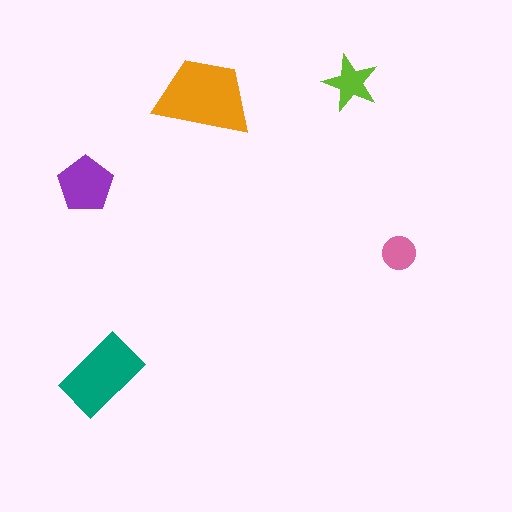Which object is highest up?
The lime star is topmost.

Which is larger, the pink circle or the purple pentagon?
The purple pentagon.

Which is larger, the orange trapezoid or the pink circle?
The orange trapezoid.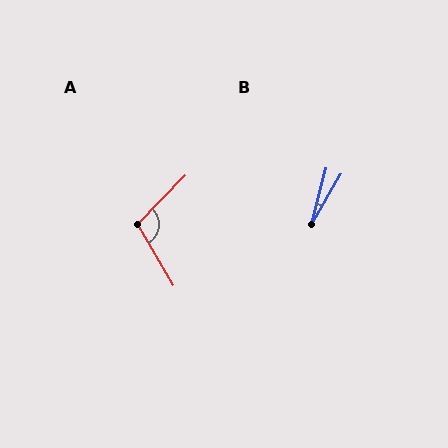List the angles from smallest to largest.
B (16°), A (105°).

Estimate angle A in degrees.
Approximately 105 degrees.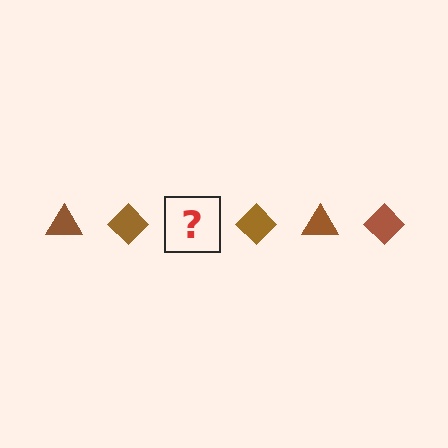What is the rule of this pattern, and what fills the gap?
The rule is that the pattern cycles through triangle, diamond shapes in brown. The gap should be filled with a brown triangle.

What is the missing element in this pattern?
The missing element is a brown triangle.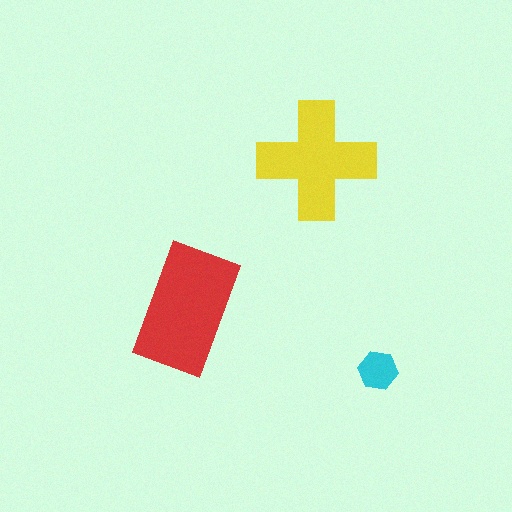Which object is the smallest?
The cyan hexagon.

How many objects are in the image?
There are 3 objects in the image.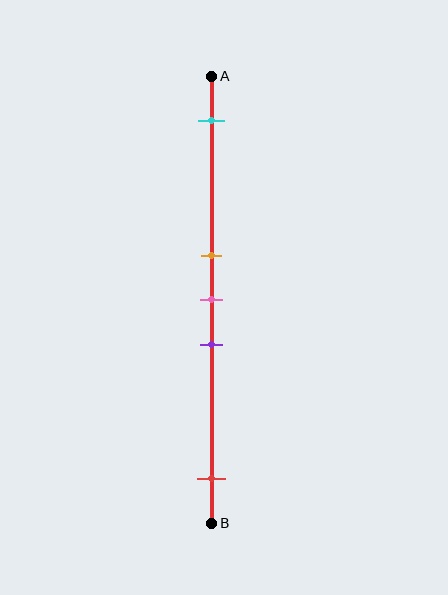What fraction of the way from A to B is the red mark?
The red mark is approximately 90% (0.9) of the way from A to B.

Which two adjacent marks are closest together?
The orange and pink marks are the closest adjacent pair.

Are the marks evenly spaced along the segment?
No, the marks are not evenly spaced.